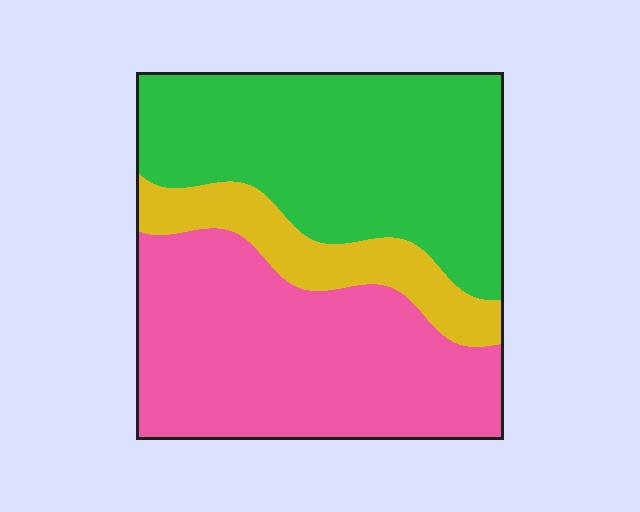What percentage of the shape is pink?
Pink covers about 45% of the shape.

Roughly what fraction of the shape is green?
Green covers roughly 40% of the shape.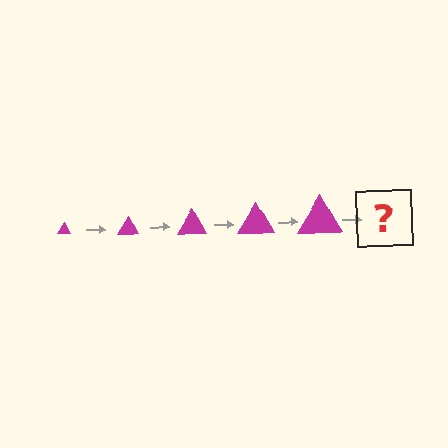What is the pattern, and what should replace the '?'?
The pattern is that the triangle gets progressively larger each step. The '?' should be a magenta triangle, larger than the previous one.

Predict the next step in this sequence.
The next step is a magenta triangle, larger than the previous one.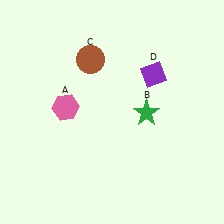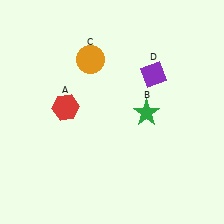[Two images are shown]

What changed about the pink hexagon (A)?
In Image 1, A is pink. In Image 2, it changed to red.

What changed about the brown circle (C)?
In Image 1, C is brown. In Image 2, it changed to orange.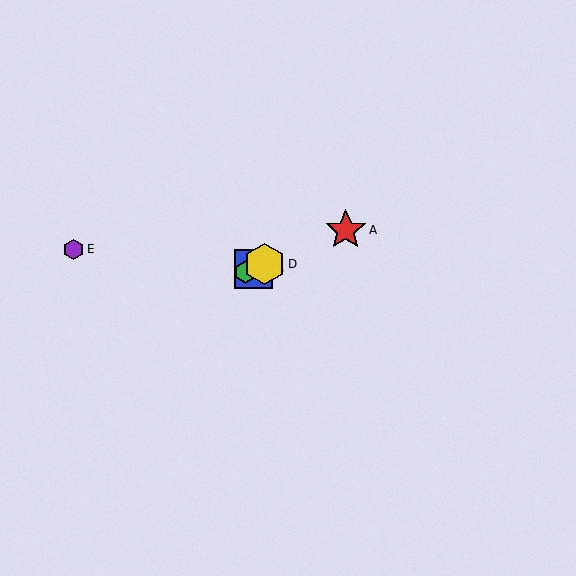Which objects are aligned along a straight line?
Objects A, B, C, D are aligned along a straight line.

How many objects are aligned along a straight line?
4 objects (A, B, C, D) are aligned along a straight line.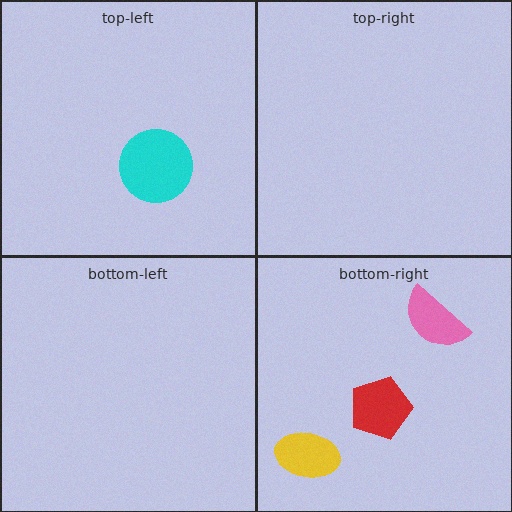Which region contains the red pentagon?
The bottom-right region.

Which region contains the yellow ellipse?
The bottom-right region.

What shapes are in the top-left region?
The cyan circle.